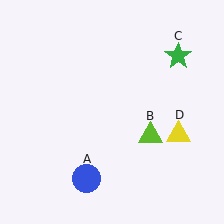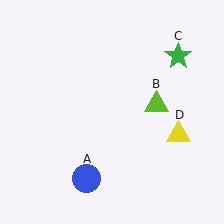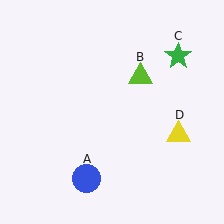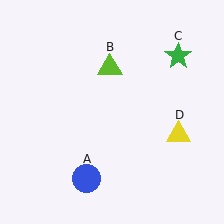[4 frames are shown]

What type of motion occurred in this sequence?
The lime triangle (object B) rotated counterclockwise around the center of the scene.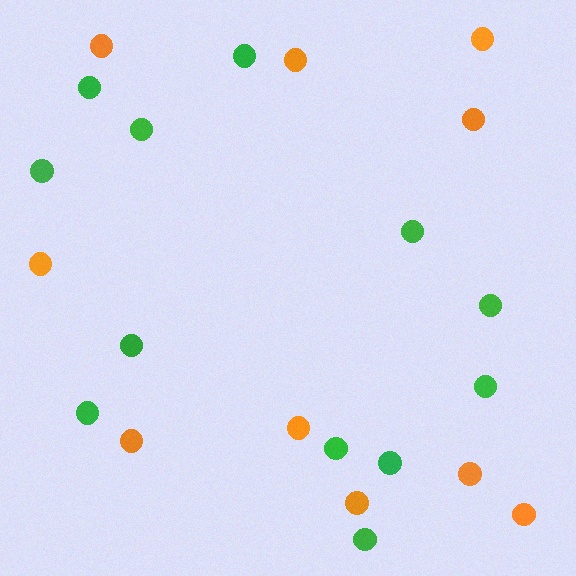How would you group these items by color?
There are 2 groups: one group of orange circles (10) and one group of green circles (12).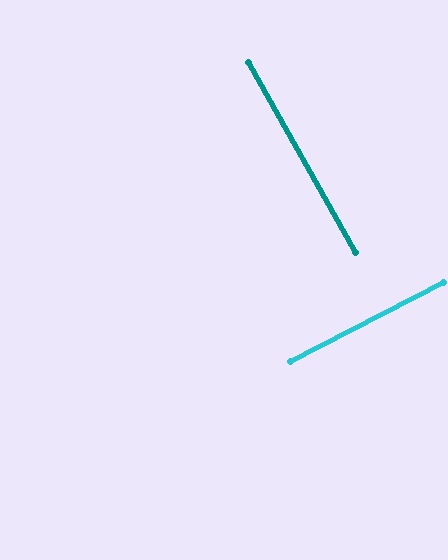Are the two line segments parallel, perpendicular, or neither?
Perpendicular — they meet at approximately 88°.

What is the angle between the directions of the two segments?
Approximately 88 degrees.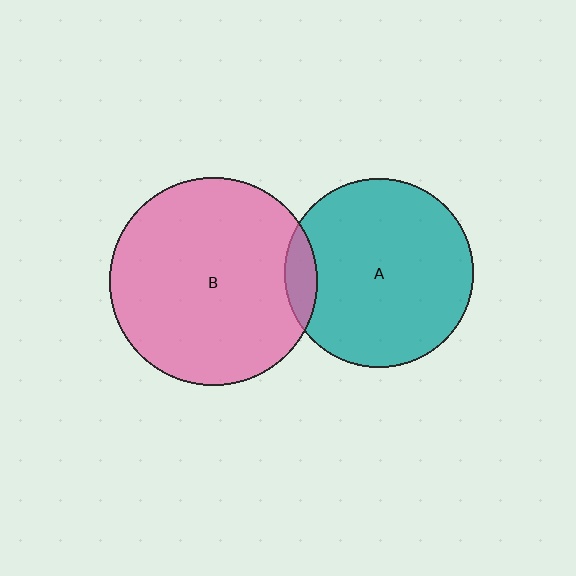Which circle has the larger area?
Circle B (pink).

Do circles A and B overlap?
Yes.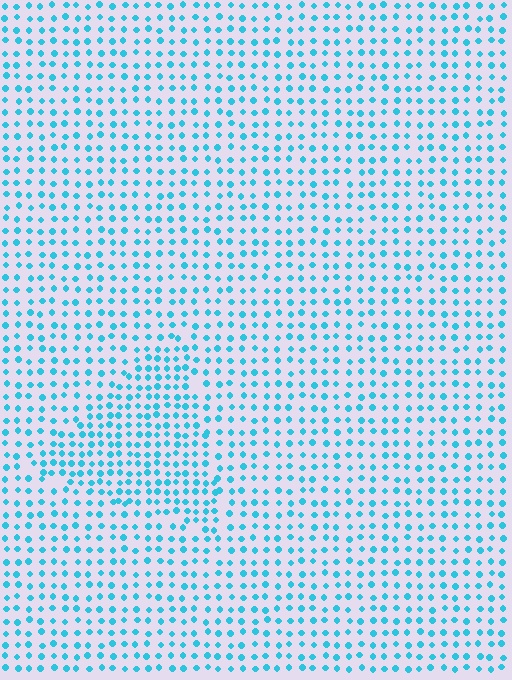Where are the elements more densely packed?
The elements are more densely packed inside the triangle boundary.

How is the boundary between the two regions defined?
The boundary is defined by a change in element density (approximately 1.5x ratio). All elements are the same color, size, and shape.